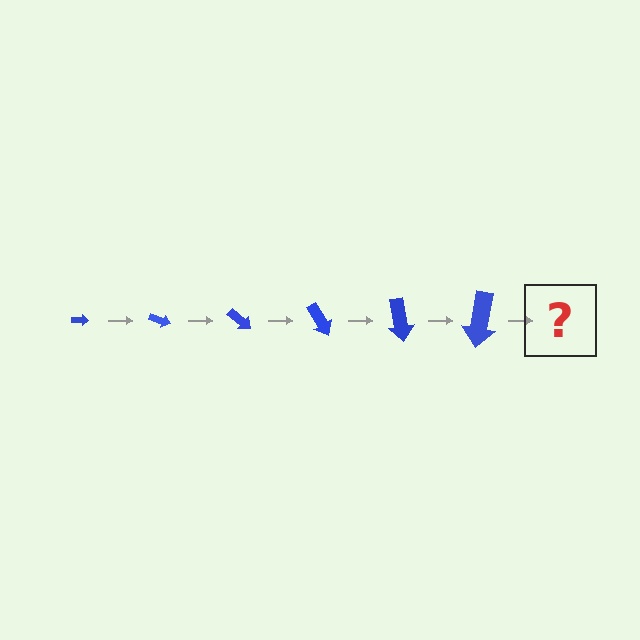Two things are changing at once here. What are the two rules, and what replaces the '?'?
The two rules are that the arrow grows larger each step and it rotates 20 degrees each step. The '?' should be an arrow, larger than the previous one and rotated 120 degrees from the start.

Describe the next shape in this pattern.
It should be an arrow, larger than the previous one and rotated 120 degrees from the start.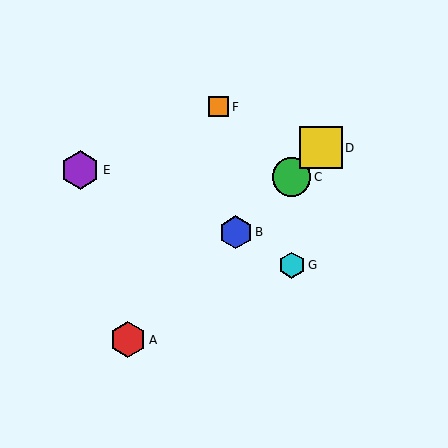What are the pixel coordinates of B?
Object B is at (236, 232).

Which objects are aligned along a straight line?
Objects A, B, C, D are aligned along a straight line.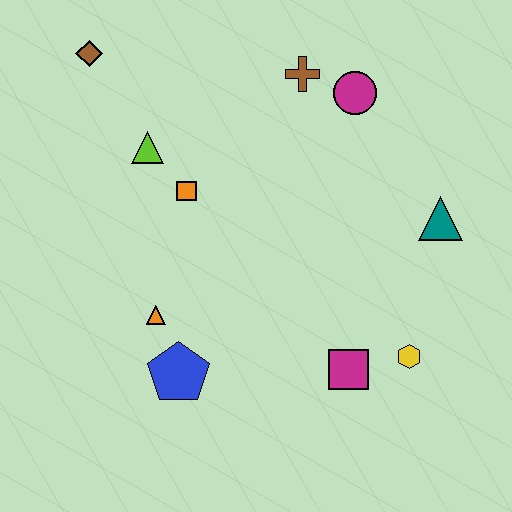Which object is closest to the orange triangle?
The blue pentagon is closest to the orange triangle.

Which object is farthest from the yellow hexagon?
The brown diamond is farthest from the yellow hexagon.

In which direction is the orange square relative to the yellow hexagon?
The orange square is to the left of the yellow hexagon.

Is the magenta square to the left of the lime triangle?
No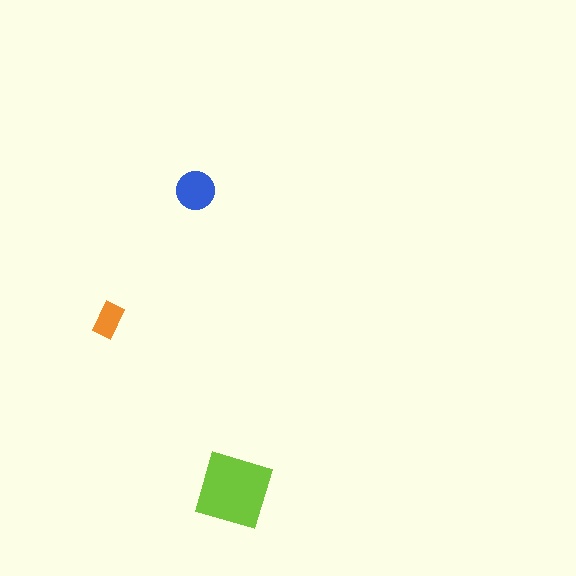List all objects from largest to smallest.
The lime square, the blue circle, the orange rectangle.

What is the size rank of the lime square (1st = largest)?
1st.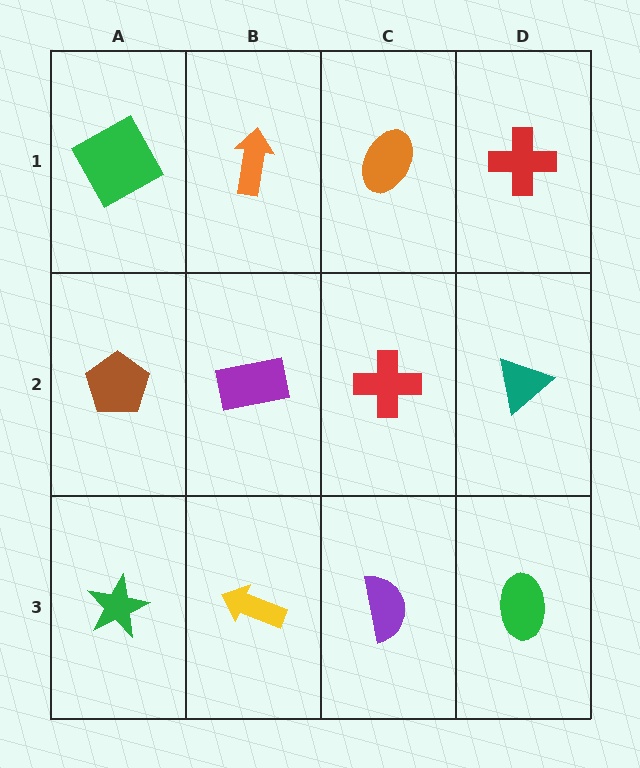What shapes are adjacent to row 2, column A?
A green square (row 1, column A), a green star (row 3, column A), a purple rectangle (row 2, column B).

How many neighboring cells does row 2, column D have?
3.